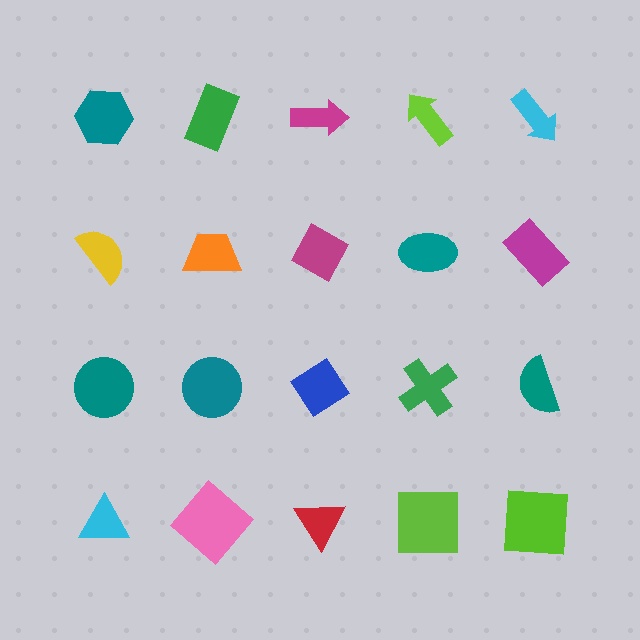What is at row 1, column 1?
A teal hexagon.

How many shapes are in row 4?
5 shapes.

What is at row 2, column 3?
A magenta diamond.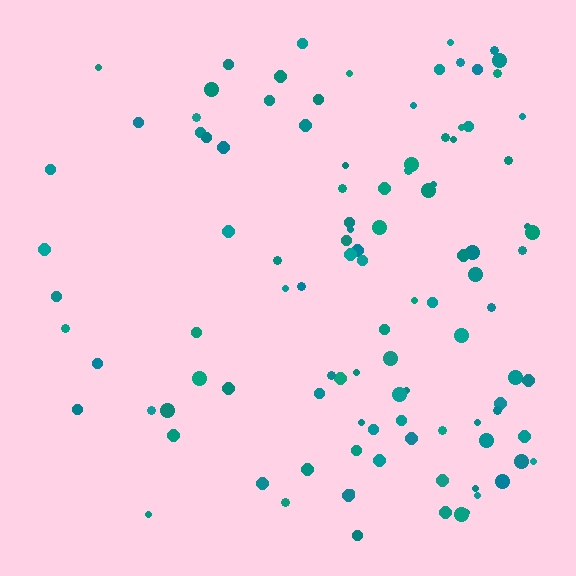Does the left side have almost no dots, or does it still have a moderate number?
Still a moderate number, just noticeably fewer than the right.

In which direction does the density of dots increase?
From left to right, with the right side densest.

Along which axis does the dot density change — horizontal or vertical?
Horizontal.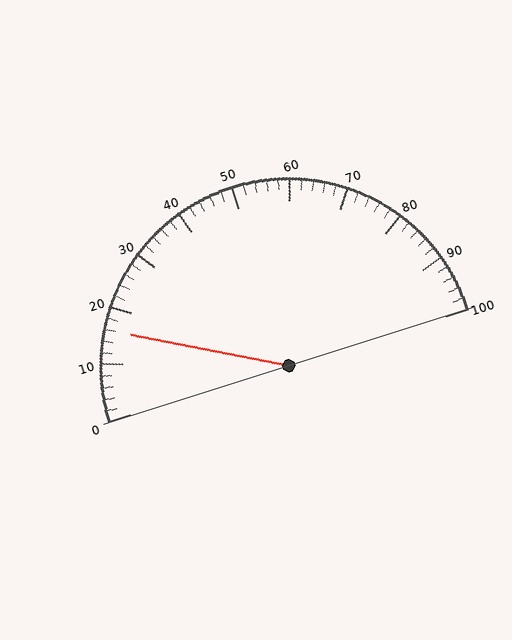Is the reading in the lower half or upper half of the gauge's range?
The reading is in the lower half of the range (0 to 100).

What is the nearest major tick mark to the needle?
The nearest major tick mark is 20.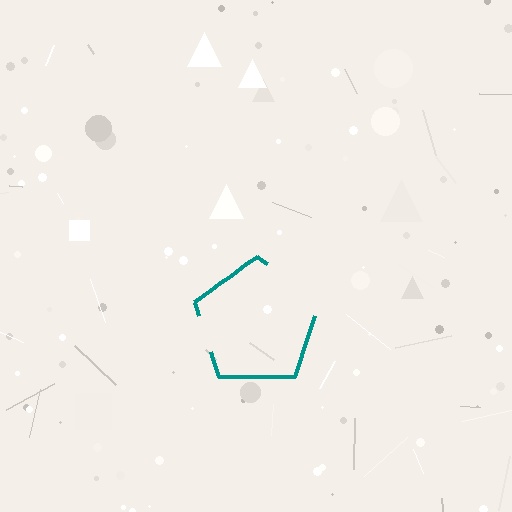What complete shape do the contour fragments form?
The contour fragments form a pentagon.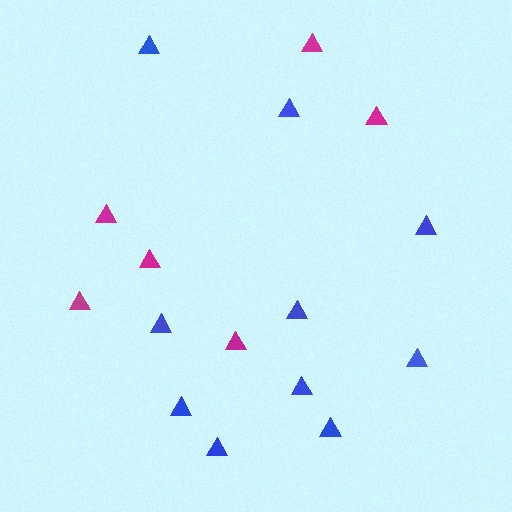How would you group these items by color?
There are 2 groups: one group of magenta triangles (6) and one group of blue triangles (10).